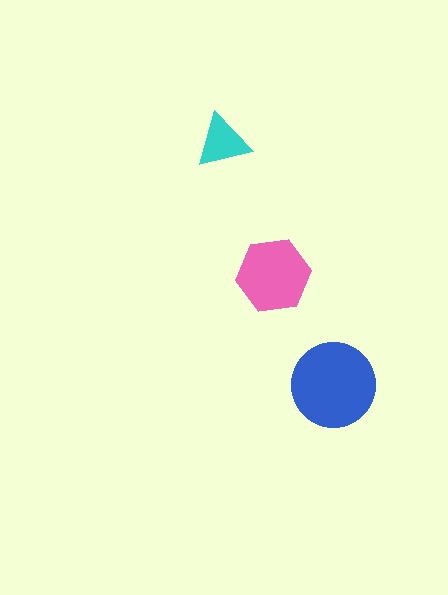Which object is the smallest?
The cyan triangle.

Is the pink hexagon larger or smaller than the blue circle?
Smaller.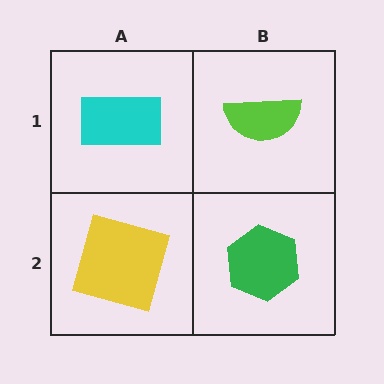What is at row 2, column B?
A green hexagon.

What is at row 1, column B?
A lime semicircle.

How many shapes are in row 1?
2 shapes.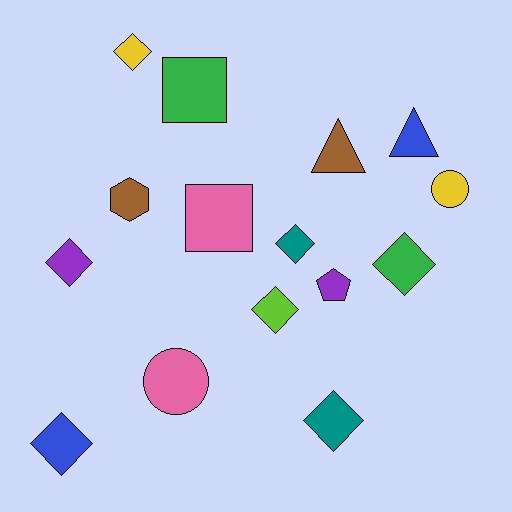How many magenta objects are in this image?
There are no magenta objects.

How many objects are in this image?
There are 15 objects.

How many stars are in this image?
There are no stars.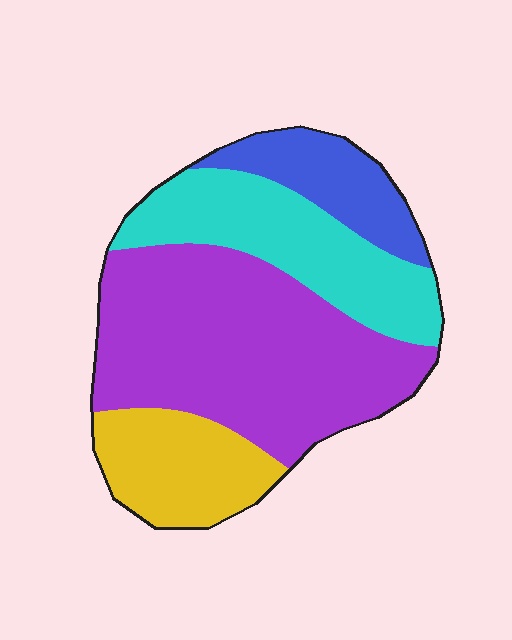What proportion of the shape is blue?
Blue takes up less than a sixth of the shape.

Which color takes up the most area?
Purple, at roughly 45%.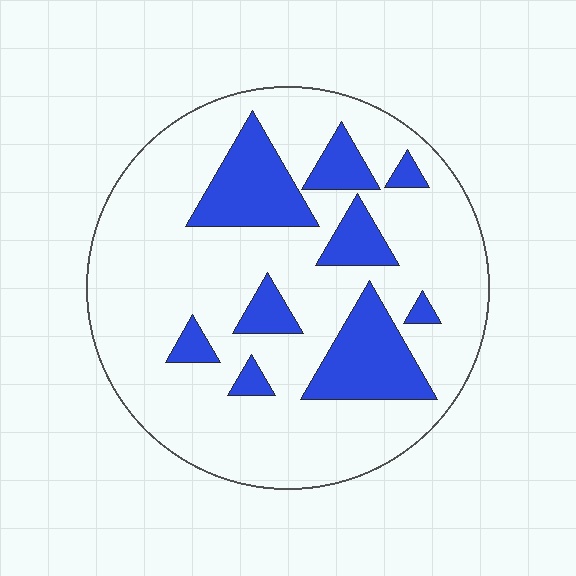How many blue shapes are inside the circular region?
9.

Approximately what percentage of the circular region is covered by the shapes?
Approximately 20%.